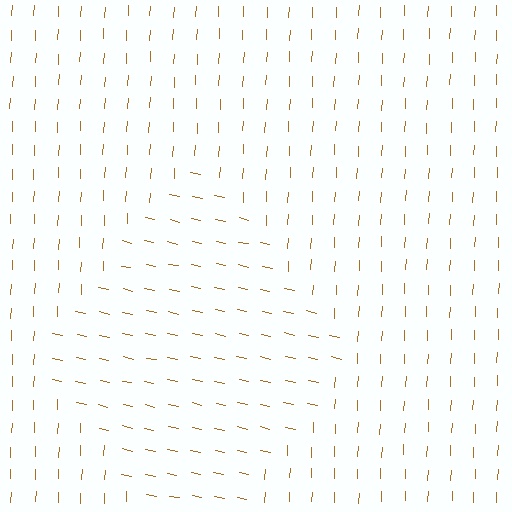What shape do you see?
I see a diamond.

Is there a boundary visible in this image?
Yes, there is a texture boundary formed by a change in line orientation.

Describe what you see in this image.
The image is filled with small brown line segments. A diamond region in the image has lines oriented differently from the surrounding lines, creating a visible texture boundary.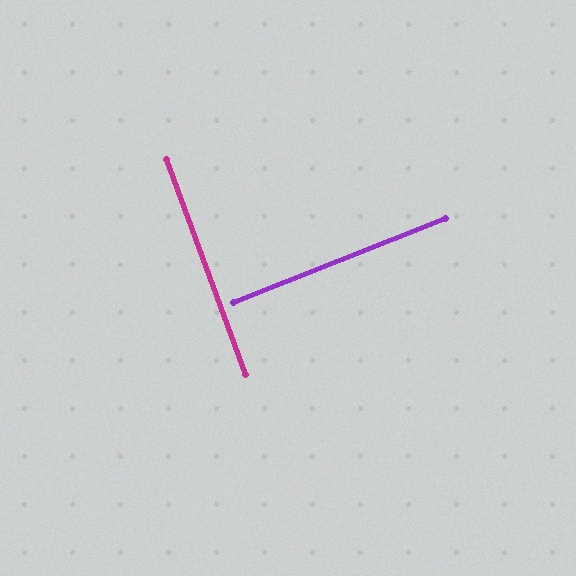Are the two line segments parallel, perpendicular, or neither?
Perpendicular — they meet at approximately 88°.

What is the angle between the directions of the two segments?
Approximately 88 degrees.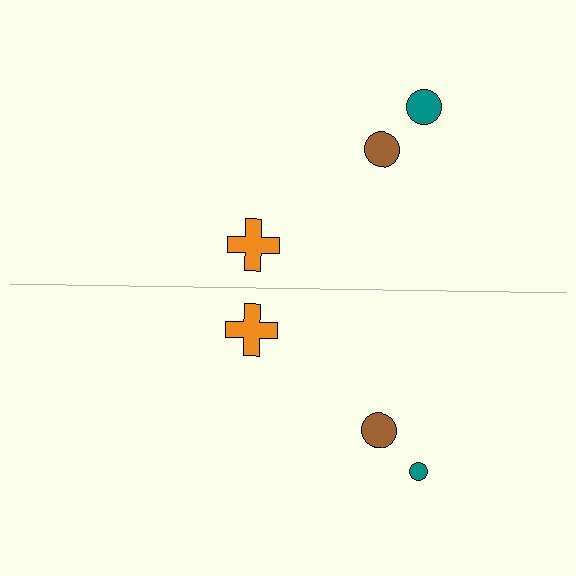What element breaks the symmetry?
The teal circle on the bottom side has a different size than its mirror counterpart.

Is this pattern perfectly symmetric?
No, the pattern is not perfectly symmetric. The teal circle on the bottom side has a different size than its mirror counterpart.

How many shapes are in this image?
There are 6 shapes in this image.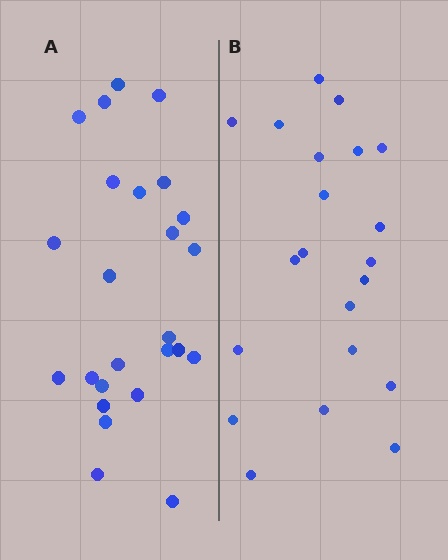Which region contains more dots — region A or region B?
Region A (the left region) has more dots.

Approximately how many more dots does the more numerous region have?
Region A has about 4 more dots than region B.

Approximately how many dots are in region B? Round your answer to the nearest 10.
About 20 dots. (The exact count is 21, which rounds to 20.)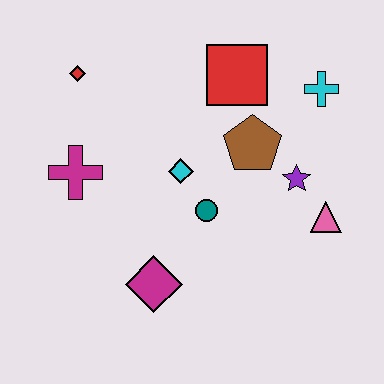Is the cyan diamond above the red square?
No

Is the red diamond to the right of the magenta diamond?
No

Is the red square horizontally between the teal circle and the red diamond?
No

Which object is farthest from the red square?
The magenta diamond is farthest from the red square.